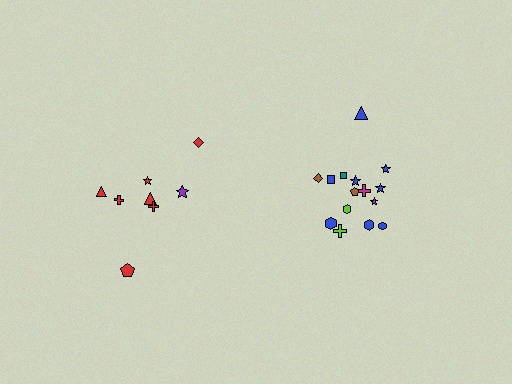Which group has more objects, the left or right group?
The right group.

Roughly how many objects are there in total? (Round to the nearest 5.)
Roughly 25 objects in total.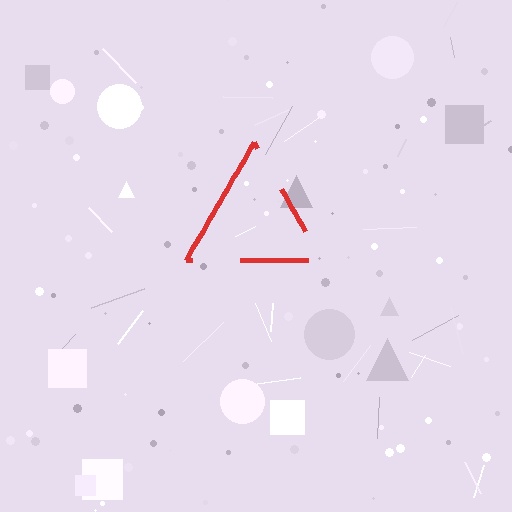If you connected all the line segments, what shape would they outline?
They would outline a triangle.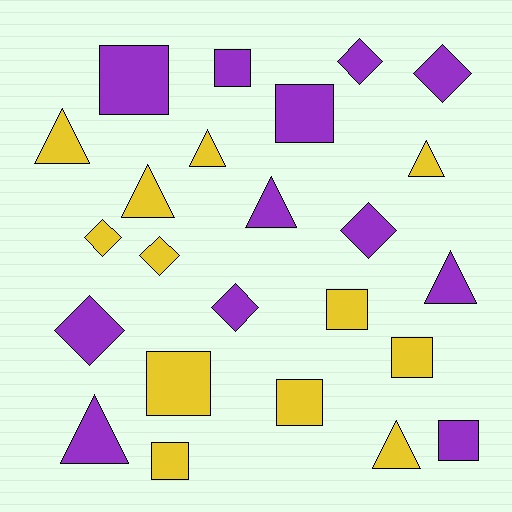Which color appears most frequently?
Purple, with 12 objects.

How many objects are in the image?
There are 24 objects.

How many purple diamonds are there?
There are 5 purple diamonds.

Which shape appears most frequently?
Square, with 9 objects.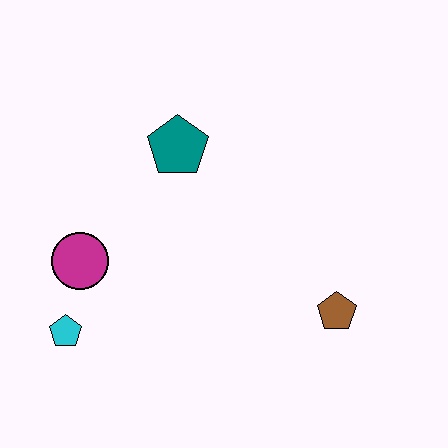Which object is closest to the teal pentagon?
The magenta circle is closest to the teal pentagon.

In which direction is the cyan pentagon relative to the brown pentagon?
The cyan pentagon is to the left of the brown pentagon.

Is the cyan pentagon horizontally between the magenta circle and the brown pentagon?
No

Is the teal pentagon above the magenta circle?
Yes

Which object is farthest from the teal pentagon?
The brown pentagon is farthest from the teal pentagon.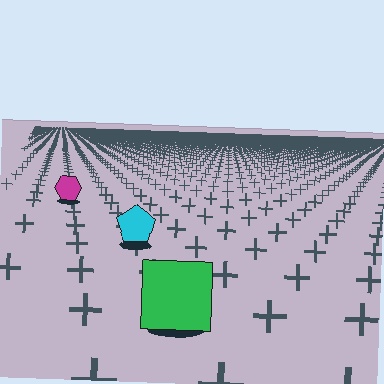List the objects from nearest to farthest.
From nearest to farthest: the green square, the cyan pentagon, the magenta hexagon.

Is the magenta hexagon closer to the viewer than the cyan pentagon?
No. The cyan pentagon is closer — you can tell from the texture gradient: the ground texture is coarser near it.